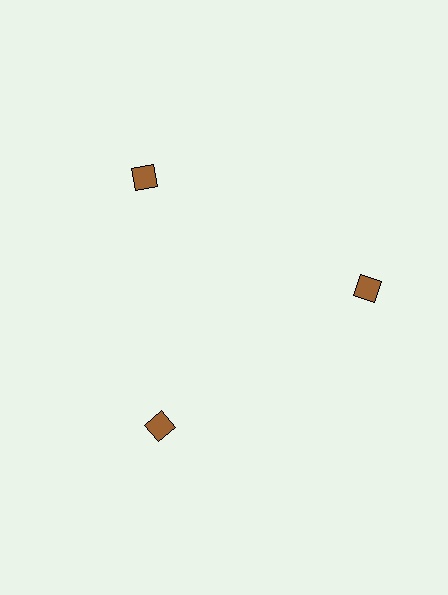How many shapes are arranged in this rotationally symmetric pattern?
There are 3 shapes, arranged in 3 groups of 1.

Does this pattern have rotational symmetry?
Yes, this pattern has 3-fold rotational symmetry. It looks the same after rotating 120 degrees around the center.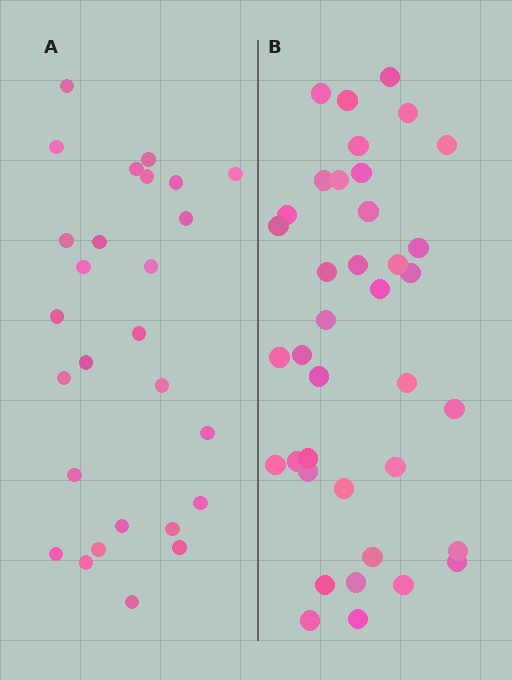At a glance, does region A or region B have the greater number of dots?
Region B (the right region) has more dots.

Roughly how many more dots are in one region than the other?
Region B has roughly 12 or so more dots than region A.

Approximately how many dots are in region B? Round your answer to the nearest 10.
About 40 dots. (The exact count is 38, which rounds to 40.)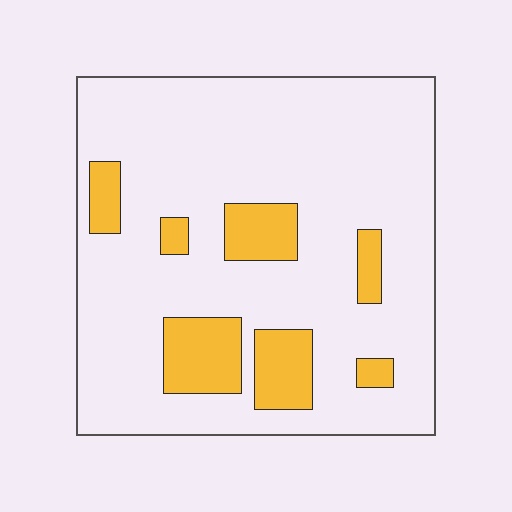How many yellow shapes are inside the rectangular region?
7.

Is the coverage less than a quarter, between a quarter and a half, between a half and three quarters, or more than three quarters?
Less than a quarter.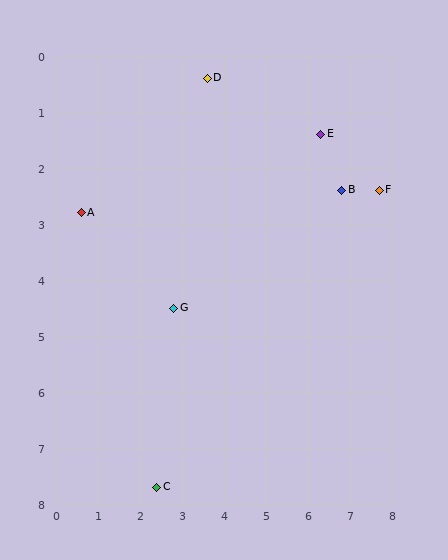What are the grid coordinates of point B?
Point B is at approximately (6.8, 2.4).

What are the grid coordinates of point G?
Point G is at approximately (2.8, 4.5).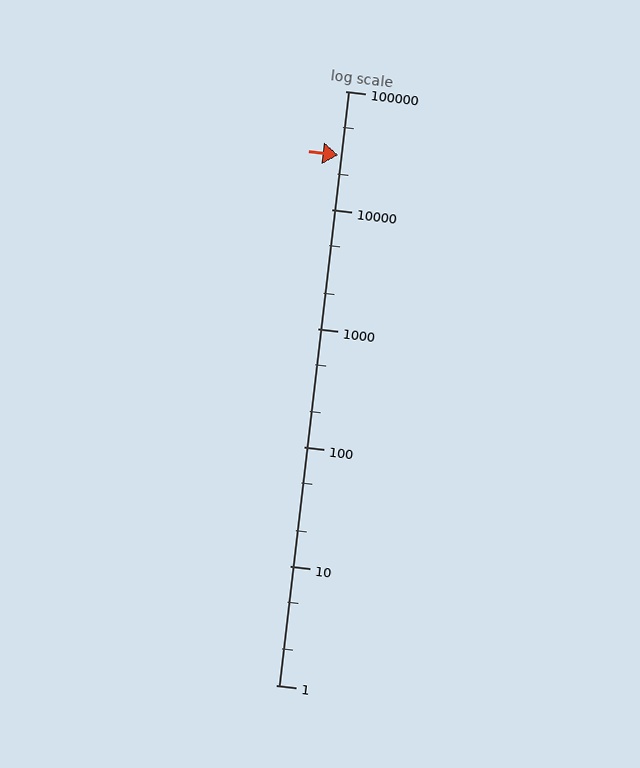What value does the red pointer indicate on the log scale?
The pointer indicates approximately 29000.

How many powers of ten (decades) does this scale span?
The scale spans 5 decades, from 1 to 100000.